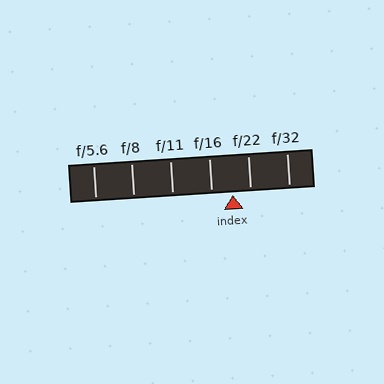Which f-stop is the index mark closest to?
The index mark is closest to f/22.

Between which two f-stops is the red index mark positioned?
The index mark is between f/16 and f/22.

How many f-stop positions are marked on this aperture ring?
There are 6 f-stop positions marked.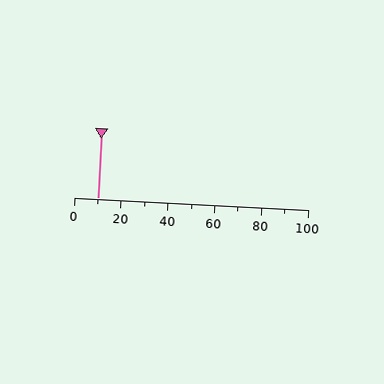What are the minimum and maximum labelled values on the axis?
The axis runs from 0 to 100.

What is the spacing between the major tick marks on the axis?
The major ticks are spaced 20 apart.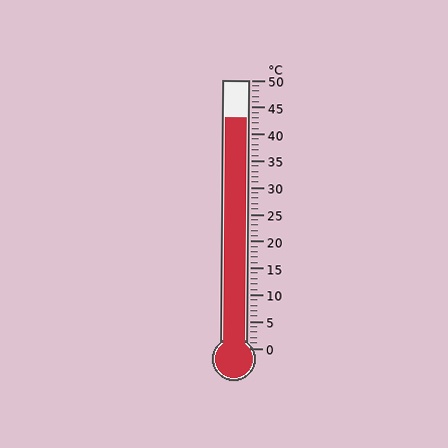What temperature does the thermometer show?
The thermometer shows approximately 43°C.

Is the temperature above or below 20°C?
The temperature is above 20°C.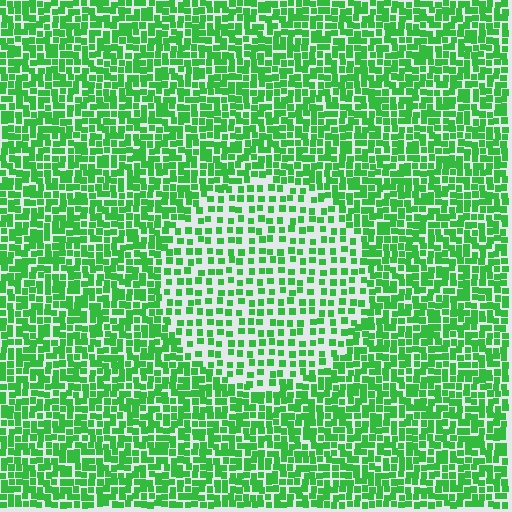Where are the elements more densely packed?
The elements are more densely packed outside the circle boundary.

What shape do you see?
I see a circle.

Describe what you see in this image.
The image contains small green elements arranged at two different densities. A circle-shaped region is visible where the elements are less densely packed than the surrounding area.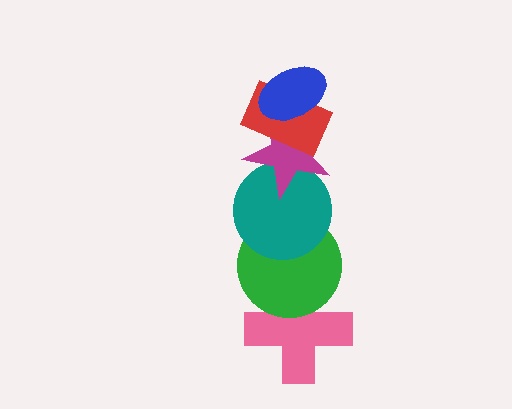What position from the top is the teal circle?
The teal circle is 4th from the top.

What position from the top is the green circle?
The green circle is 5th from the top.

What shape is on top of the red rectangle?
The blue ellipse is on top of the red rectangle.